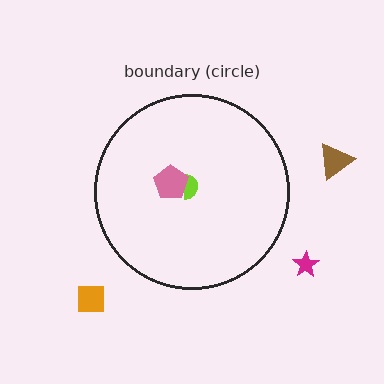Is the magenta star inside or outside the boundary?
Outside.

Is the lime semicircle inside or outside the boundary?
Inside.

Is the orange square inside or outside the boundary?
Outside.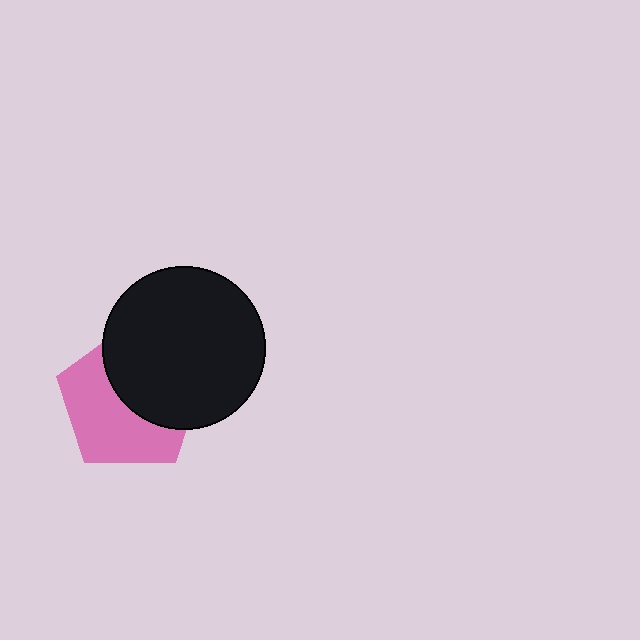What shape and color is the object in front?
The object in front is a black circle.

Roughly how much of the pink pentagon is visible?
About half of it is visible (roughly 53%).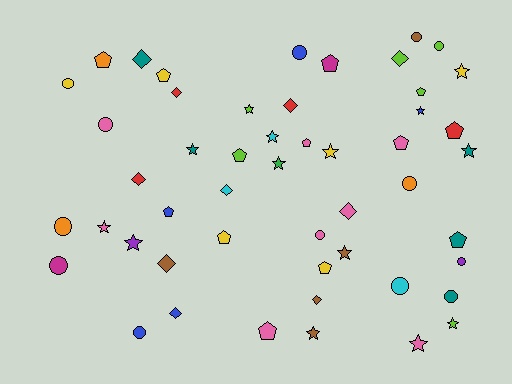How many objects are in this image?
There are 50 objects.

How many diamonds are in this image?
There are 10 diamonds.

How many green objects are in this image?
There is 1 green object.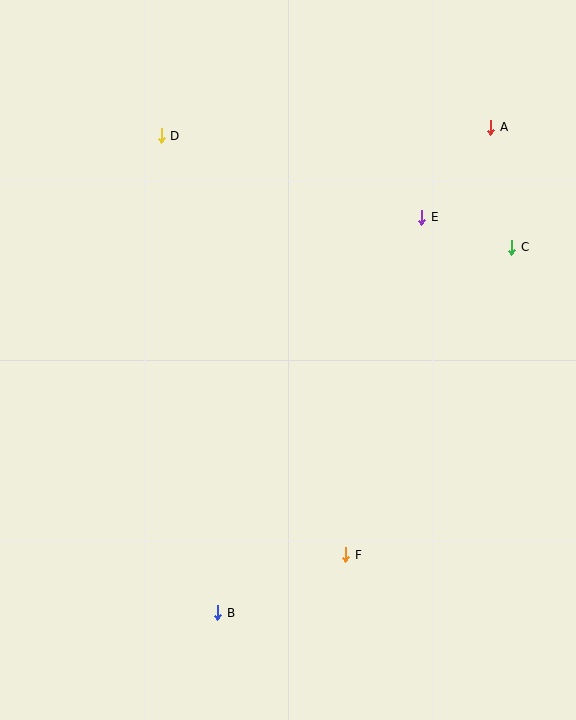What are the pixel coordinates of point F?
Point F is at (346, 555).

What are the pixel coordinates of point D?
Point D is at (161, 136).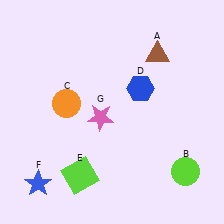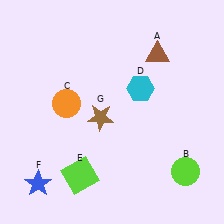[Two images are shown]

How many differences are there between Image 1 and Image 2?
There are 2 differences between the two images.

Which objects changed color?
D changed from blue to cyan. G changed from pink to brown.